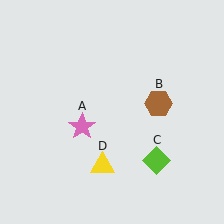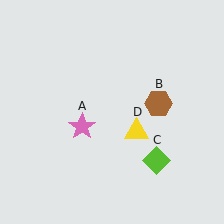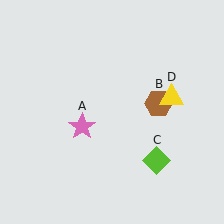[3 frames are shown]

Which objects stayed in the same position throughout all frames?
Pink star (object A) and brown hexagon (object B) and lime diamond (object C) remained stationary.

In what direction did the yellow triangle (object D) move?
The yellow triangle (object D) moved up and to the right.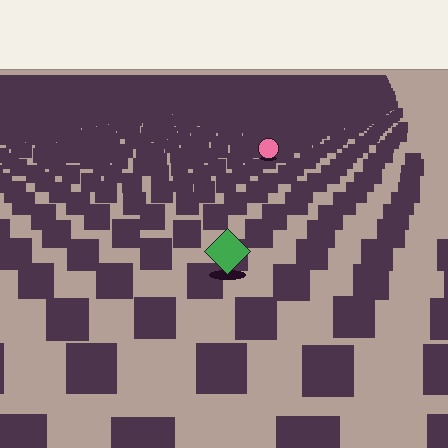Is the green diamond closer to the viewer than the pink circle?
Yes. The green diamond is closer — you can tell from the texture gradient: the ground texture is coarser near it.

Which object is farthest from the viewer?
The pink circle is farthest from the viewer. It appears smaller and the ground texture around it is denser.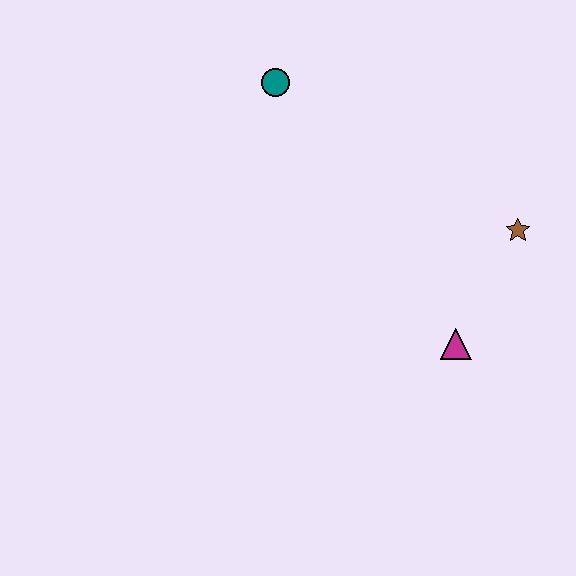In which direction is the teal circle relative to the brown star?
The teal circle is to the left of the brown star.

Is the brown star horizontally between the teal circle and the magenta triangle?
No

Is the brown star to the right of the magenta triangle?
Yes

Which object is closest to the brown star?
The magenta triangle is closest to the brown star.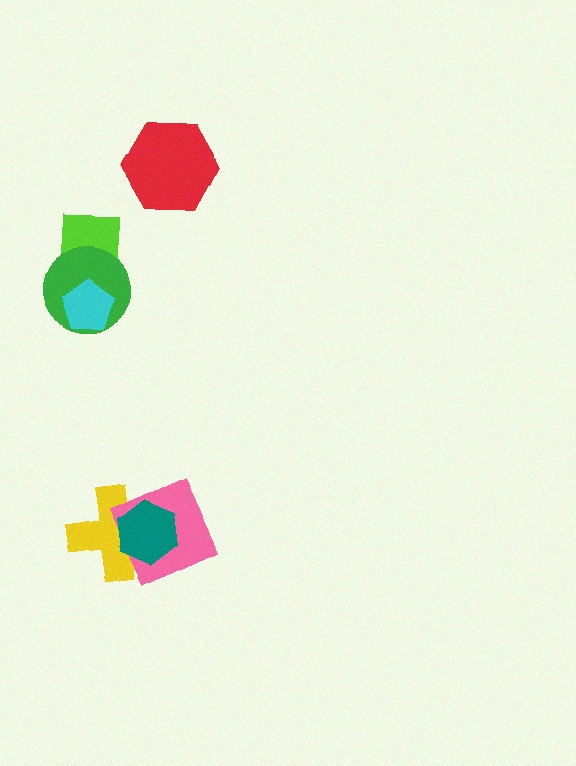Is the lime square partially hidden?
Yes, it is partially covered by another shape.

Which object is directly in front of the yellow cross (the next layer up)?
The pink square is directly in front of the yellow cross.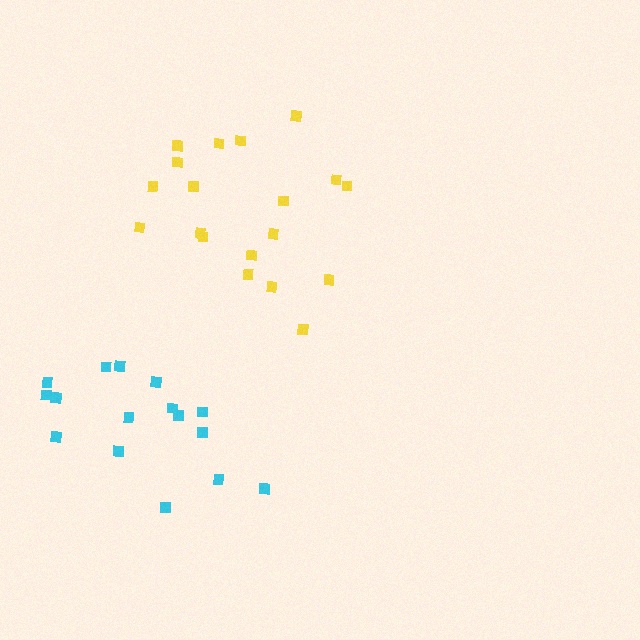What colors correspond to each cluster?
The clusters are colored: cyan, yellow.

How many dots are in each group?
Group 1: 16 dots, Group 2: 19 dots (35 total).